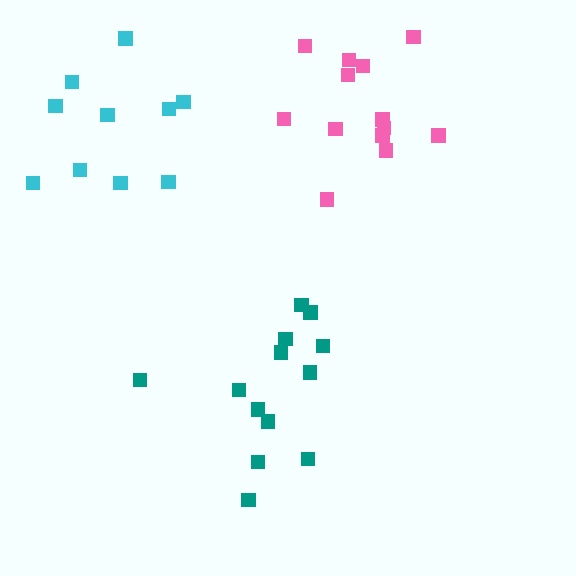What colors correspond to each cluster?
The clusters are colored: pink, teal, cyan.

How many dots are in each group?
Group 1: 13 dots, Group 2: 13 dots, Group 3: 10 dots (36 total).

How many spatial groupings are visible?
There are 3 spatial groupings.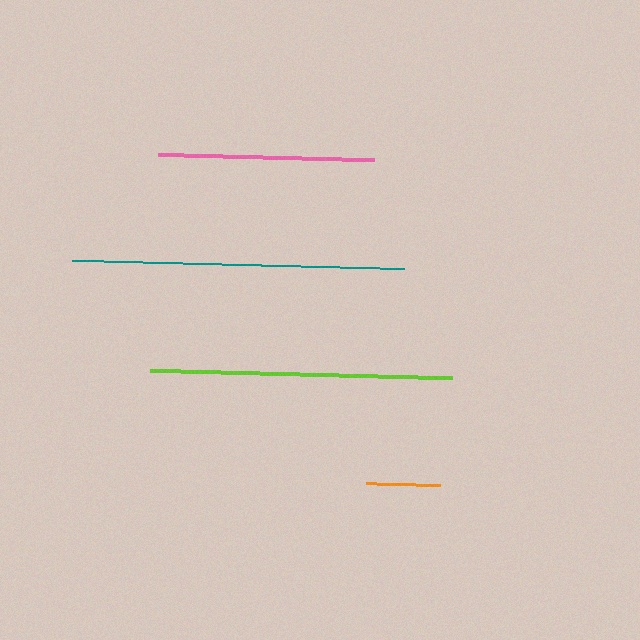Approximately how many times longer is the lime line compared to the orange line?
The lime line is approximately 4.1 times the length of the orange line.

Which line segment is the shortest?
The orange line is the shortest at approximately 74 pixels.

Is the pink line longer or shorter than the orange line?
The pink line is longer than the orange line.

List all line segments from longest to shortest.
From longest to shortest: teal, lime, pink, orange.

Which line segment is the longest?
The teal line is the longest at approximately 332 pixels.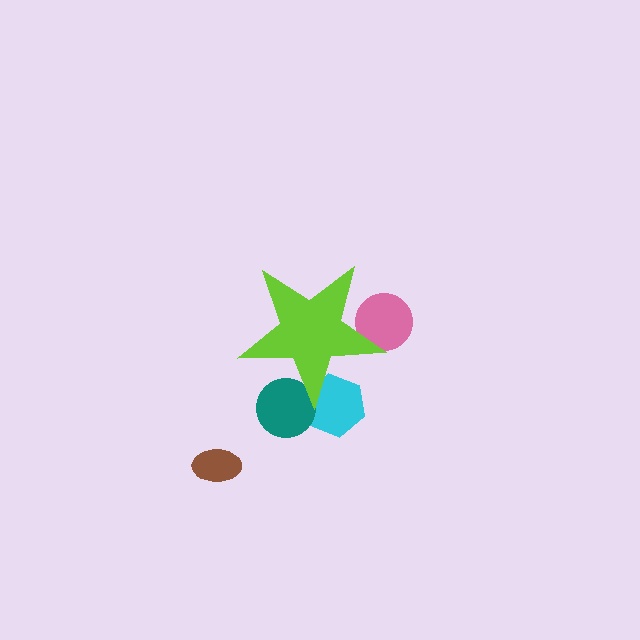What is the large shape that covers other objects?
A lime star.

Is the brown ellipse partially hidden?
No, the brown ellipse is fully visible.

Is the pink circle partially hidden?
Yes, the pink circle is partially hidden behind the lime star.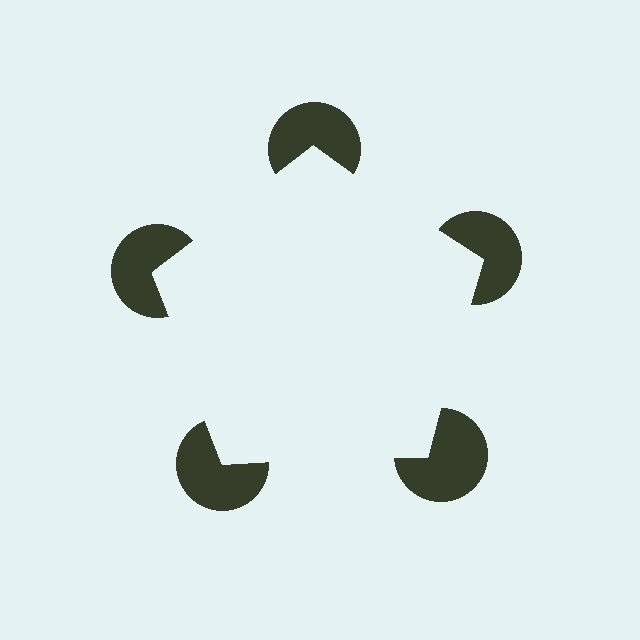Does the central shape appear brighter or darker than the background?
It typically appears slightly brighter than the background, even though no actual brightness change is drawn.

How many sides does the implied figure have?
5 sides.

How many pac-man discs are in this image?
There are 5 — one at each vertex of the illusory pentagon.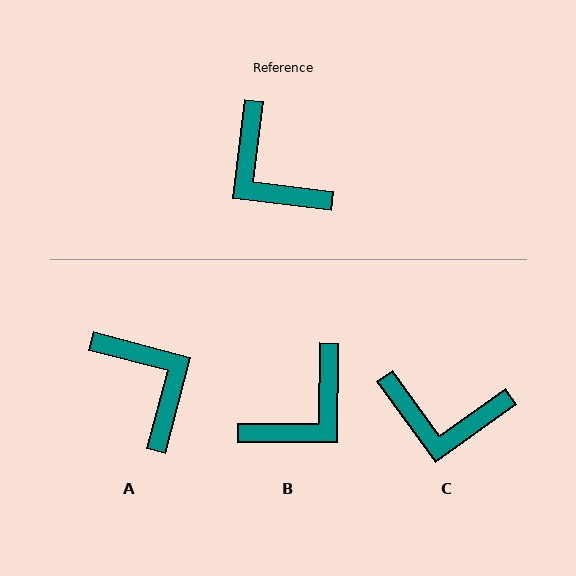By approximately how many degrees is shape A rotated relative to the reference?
Approximately 172 degrees counter-clockwise.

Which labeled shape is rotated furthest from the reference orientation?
A, about 172 degrees away.